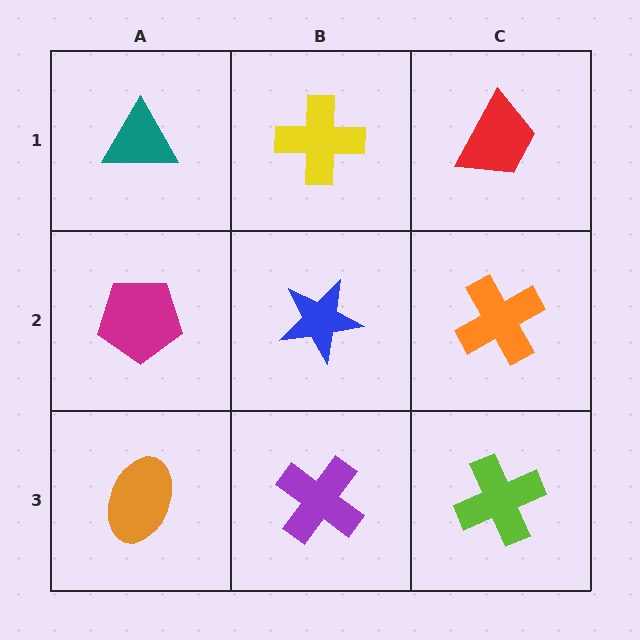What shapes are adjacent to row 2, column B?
A yellow cross (row 1, column B), a purple cross (row 3, column B), a magenta pentagon (row 2, column A), an orange cross (row 2, column C).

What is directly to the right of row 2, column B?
An orange cross.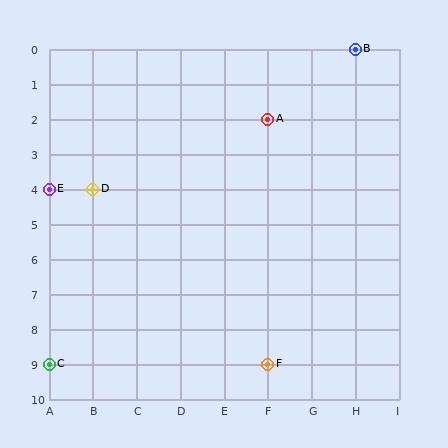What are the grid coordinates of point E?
Point E is at grid coordinates (A, 4).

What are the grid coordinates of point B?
Point B is at grid coordinates (H, 0).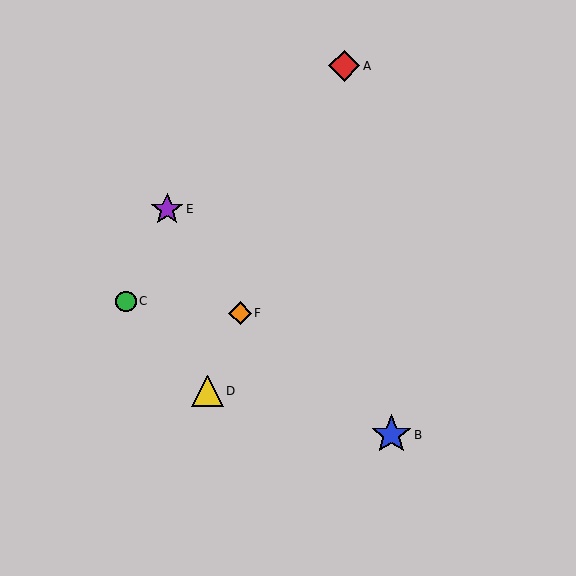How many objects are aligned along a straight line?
3 objects (A, D, F) are aligned along a straight line.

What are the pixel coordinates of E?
Object E is at (167, 209).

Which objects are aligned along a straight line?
Objects A, D, F are aligned along a straight line.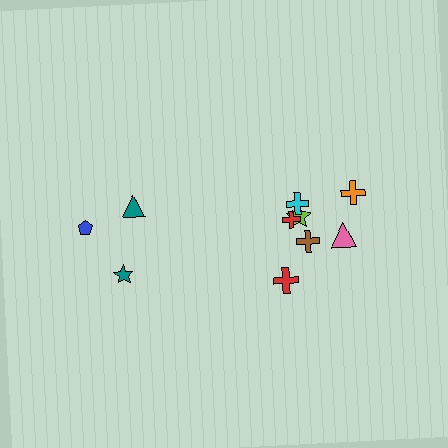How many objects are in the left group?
There are 3 objects.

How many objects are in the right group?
There are 7 objects.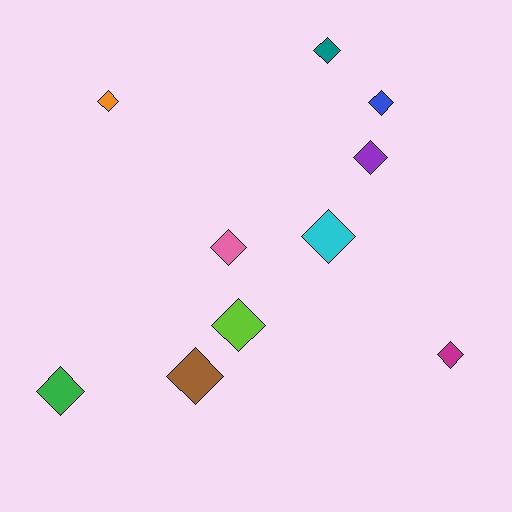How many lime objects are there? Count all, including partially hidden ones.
There is 1 lime object.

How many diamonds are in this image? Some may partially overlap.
There are 10 diamonds.